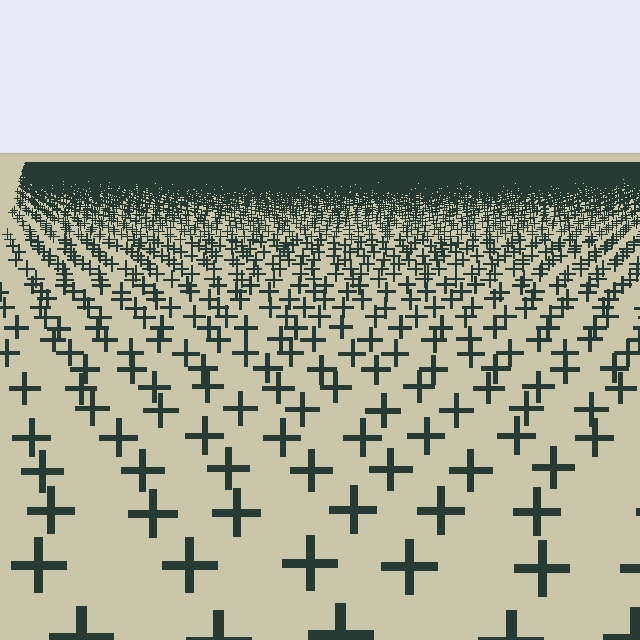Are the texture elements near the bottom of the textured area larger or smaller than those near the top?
Larger. Near the bottom, elements are closer to the viewer and appear at a bigger on-screen size.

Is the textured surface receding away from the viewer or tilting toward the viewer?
The surface is receding away from the viewer. Texture elements get smaller and denser toward the top.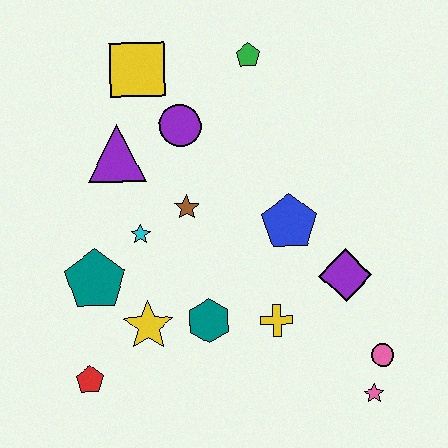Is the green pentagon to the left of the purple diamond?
Yes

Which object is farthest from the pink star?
The yellow square is farthest from the pink star.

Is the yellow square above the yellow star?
Yes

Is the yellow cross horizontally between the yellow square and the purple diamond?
Yes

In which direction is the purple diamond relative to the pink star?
The purple diamond is above the pink star.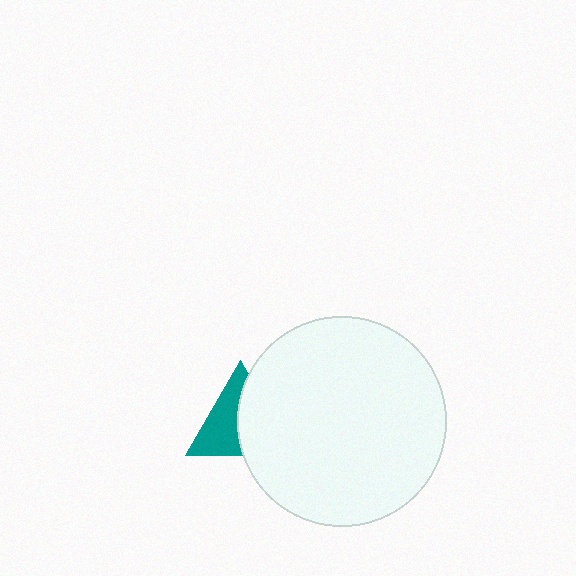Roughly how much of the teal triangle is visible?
About half of it is visible (roughly 50%).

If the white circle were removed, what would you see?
You would see the complete teal triangle.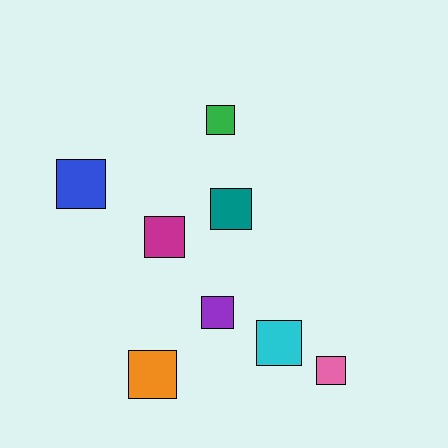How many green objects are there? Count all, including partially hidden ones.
There is 1 green object.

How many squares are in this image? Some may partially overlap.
There are 8 squares.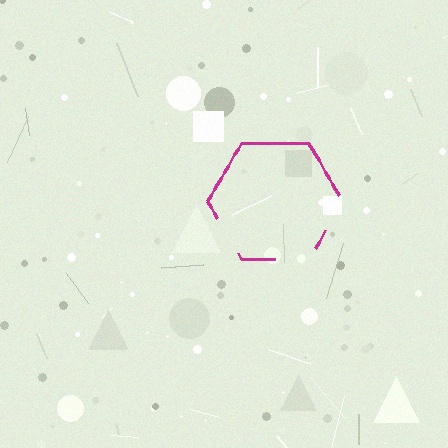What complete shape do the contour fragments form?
The contour fragments form a hexagon.